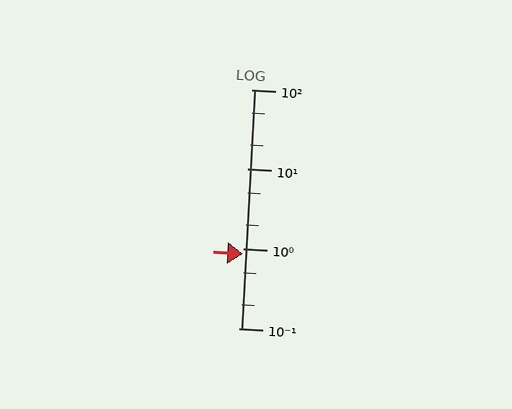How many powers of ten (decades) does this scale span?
The scale spans 3 decades, from 0.1 to 100.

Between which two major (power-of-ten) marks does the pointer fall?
The pointer is between 0.1 and 1.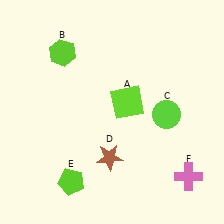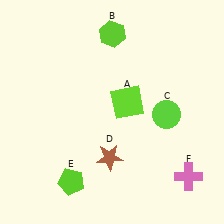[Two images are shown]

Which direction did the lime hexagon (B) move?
The lime hexagon (B) moved right.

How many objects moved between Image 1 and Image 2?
1 object moved between the two images.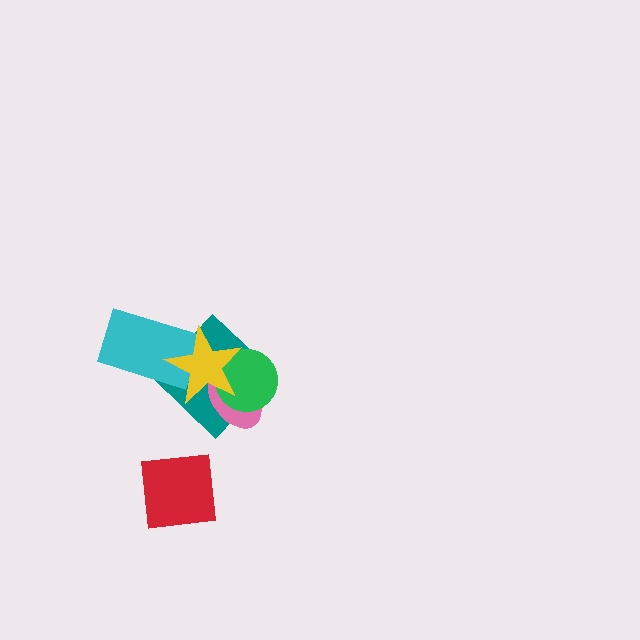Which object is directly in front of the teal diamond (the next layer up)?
The pink ellipse is directly in front of the teal diamond.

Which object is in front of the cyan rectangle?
The yellow star is in front of the cyan rectangle.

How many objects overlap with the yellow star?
4 objects overlap with the yellow star.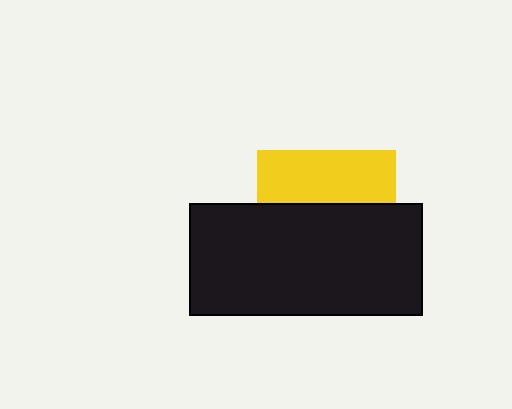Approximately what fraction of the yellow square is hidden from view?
Roughly 61% of the yellow square is hidden behind the black rectangle.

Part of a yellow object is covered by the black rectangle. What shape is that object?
It is a square.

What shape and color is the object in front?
The object in front is a black rectangle.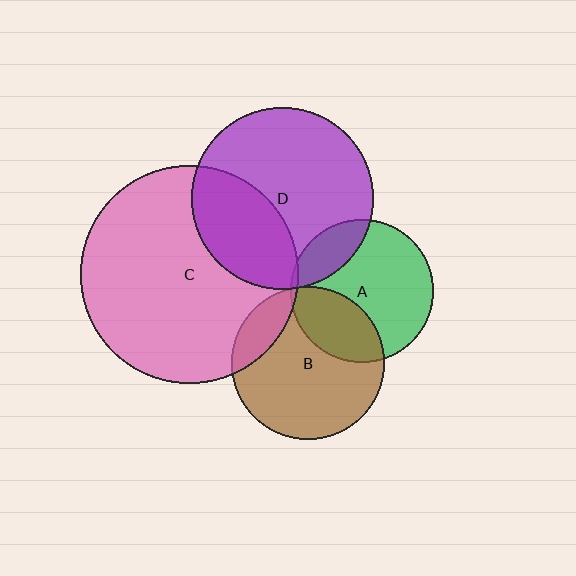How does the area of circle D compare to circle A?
Approximately 1.6 times.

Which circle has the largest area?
Circle C (pink).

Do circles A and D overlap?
Yes.